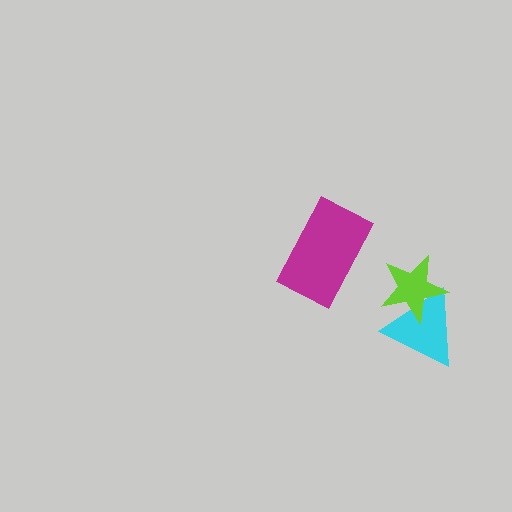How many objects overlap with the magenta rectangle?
0 objects overlap with the magenta rectangle.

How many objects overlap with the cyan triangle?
1 object overlaps with the cyan triangle.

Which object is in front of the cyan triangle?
The lime star is in front of the cyan triangle.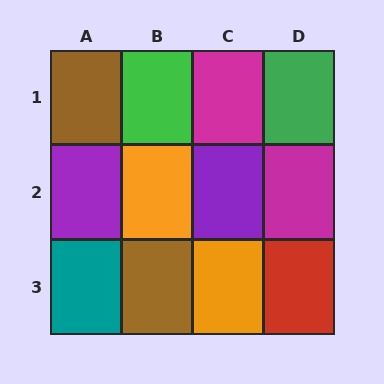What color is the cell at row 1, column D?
Green.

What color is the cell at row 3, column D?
Red.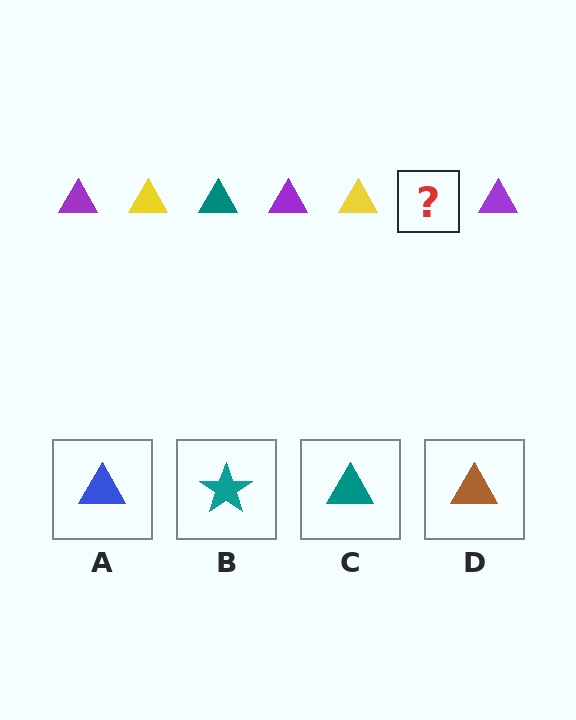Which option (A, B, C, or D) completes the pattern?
C.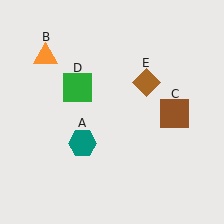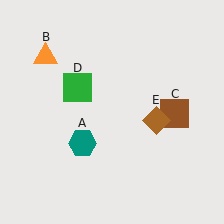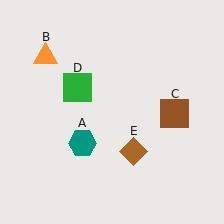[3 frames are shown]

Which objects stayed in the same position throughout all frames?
Teal hexagon (object A) and orange triangle (object B) and brown square (object C) and green square (object D) remained stationary.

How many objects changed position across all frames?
1 object changed position: brown diamond (object E).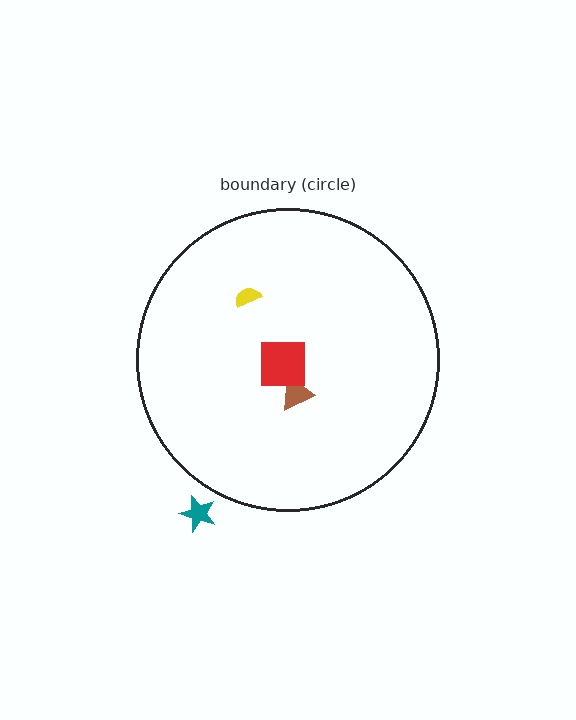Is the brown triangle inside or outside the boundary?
Inside.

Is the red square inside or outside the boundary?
Inside.